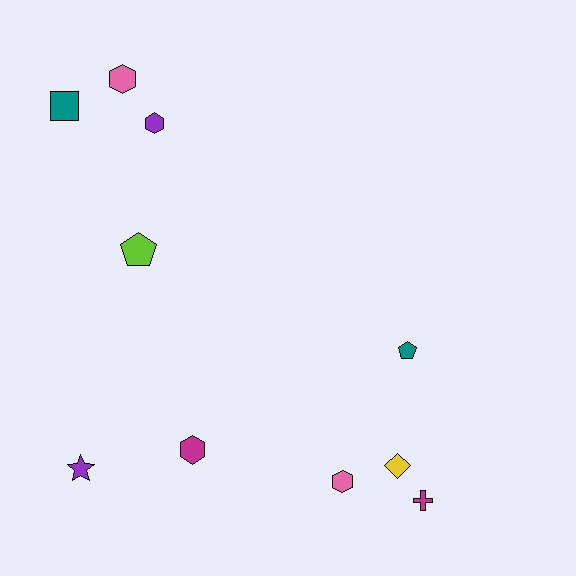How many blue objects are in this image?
There are no blue objects.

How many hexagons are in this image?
There are 4 hexagons.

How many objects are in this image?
There are 10 objects.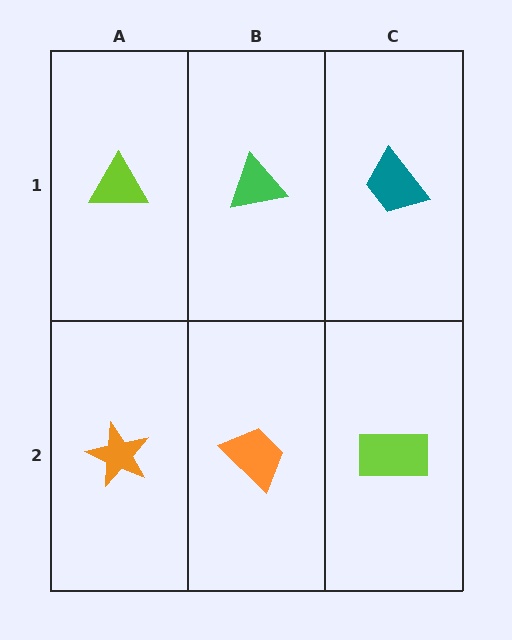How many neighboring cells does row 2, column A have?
2.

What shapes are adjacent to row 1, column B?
An orange trapezoid (row 2, column B), a lime triangle (row 1, column A), a teal trapezoid (row 1, column C).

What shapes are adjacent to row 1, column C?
A lime rectangle (row 2, column C), a green triangle (row 1, column B).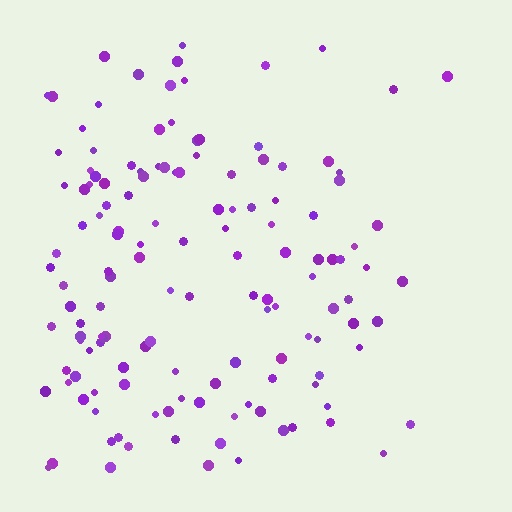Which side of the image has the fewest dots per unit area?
The right.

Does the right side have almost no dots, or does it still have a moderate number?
Still a moderate number, just noticeably fewer than the left.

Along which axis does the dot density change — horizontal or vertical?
Horizontal.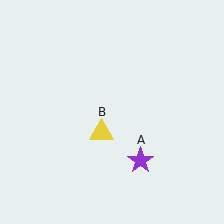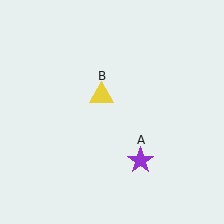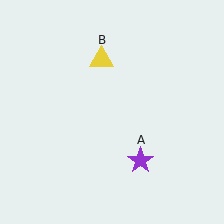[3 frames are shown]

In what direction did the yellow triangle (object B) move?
The yellow triangle (object B) moved up.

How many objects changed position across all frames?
1 object changed position: yellow triangle (object B).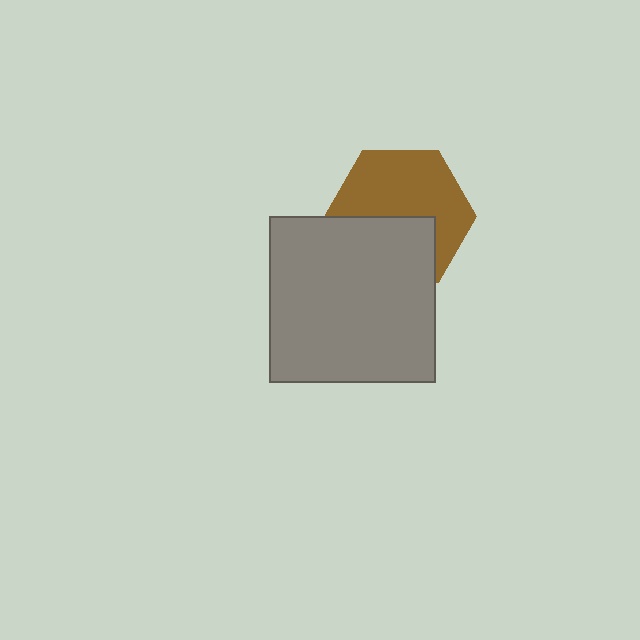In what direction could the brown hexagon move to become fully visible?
The brown hexagon could move up. That would shift it out from behind the gray square entirely.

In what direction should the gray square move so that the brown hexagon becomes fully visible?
The gray square should move down. That is the shortest direction to clear the overlap and leave the brown hexagon fully visible.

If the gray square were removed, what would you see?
You would see the complete brown hexagon.